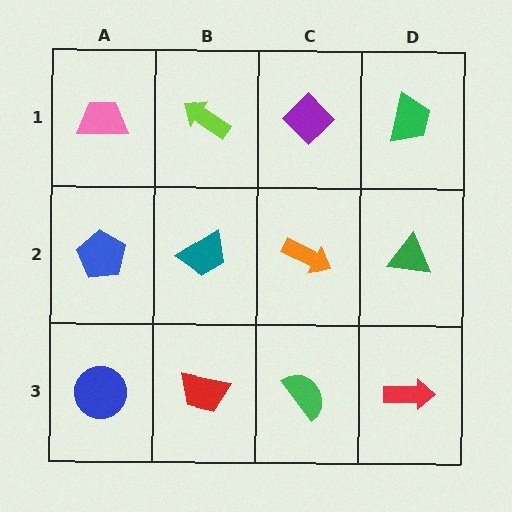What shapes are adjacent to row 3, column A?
A blue pentagon (row 2, column A), a red trapezoid (row 3, column B).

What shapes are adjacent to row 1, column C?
An orange arrow (row 2, column C), a lime arrow (row 1, column B), a green trapezoid (row 1, column D).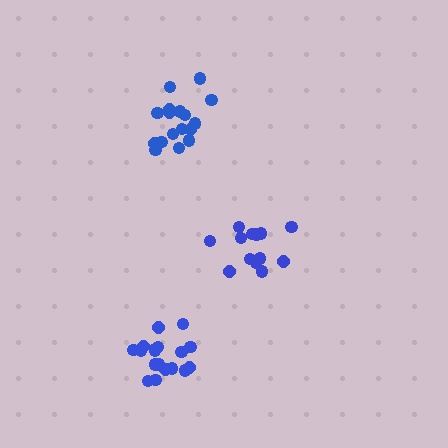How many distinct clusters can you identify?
There are 3 distinct clusters.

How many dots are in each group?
Group 1: 19 dots, Group 2: 17 dots, Group 3: 13 dots (49 total).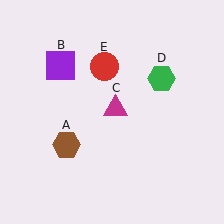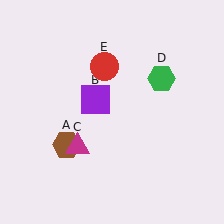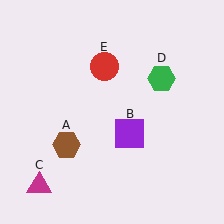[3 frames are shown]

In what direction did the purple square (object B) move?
The purple square (object B) moved down and to the right.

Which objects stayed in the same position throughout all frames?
Brown hexagon (object A) and green hexagon (object D) and red circle (object E) remained stationary.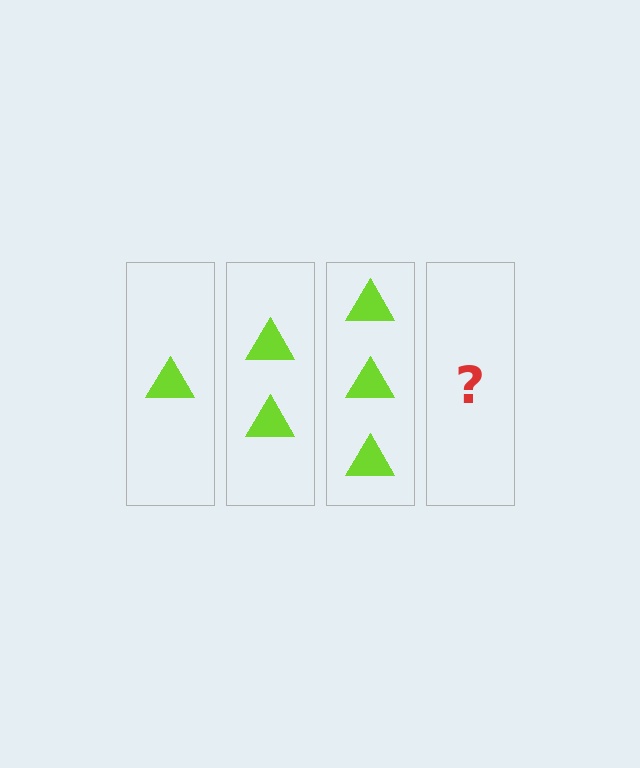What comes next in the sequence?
The next element should be 4 triangles.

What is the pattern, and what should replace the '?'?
The pattern is that each step adds one more triangle. The '?' should be 4 triangles.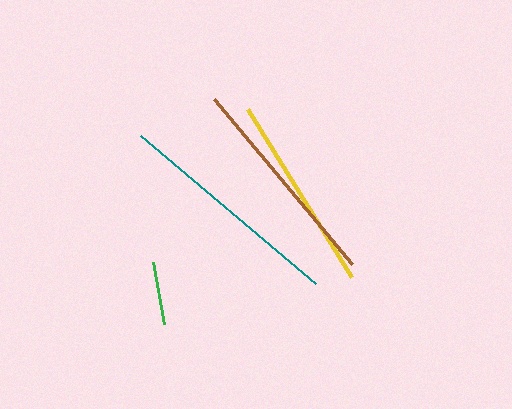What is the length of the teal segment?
The teal segment is approximately 229 pixels long.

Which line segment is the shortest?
The green line is the shortest at approximately 62 pixels.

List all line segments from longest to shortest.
From longest to shortest: teal, brown, yellow, green.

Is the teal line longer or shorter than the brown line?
The teal line is longer than the brown line.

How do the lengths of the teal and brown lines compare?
The teal and brown lines are approximately the same length.